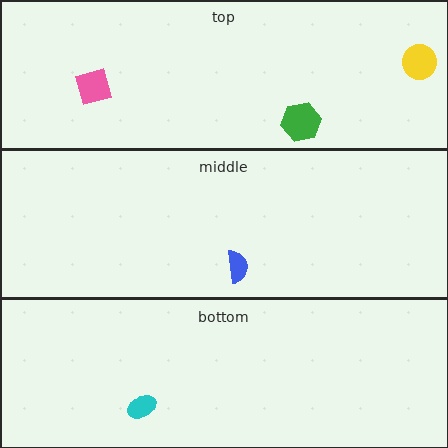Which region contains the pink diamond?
The top region.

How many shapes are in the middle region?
1.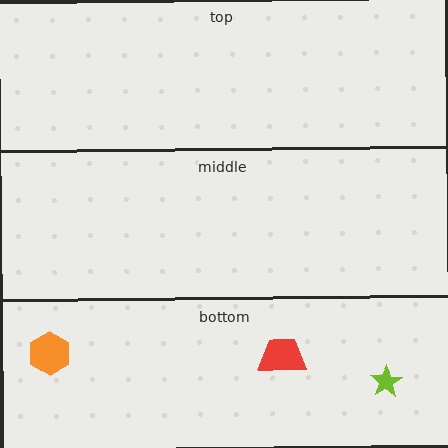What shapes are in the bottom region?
The orange hexagon, the lime star, the red trapezoid.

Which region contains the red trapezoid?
The bottom region.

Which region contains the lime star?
The bottom region.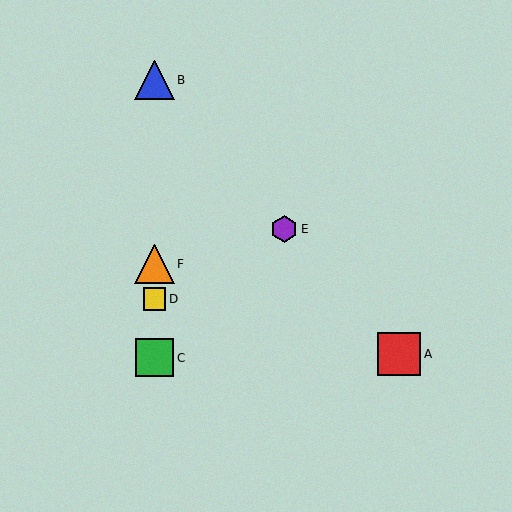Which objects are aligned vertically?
Objects B, C, D, F are aligned vertically.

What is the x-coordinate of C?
Object C is at x≈155.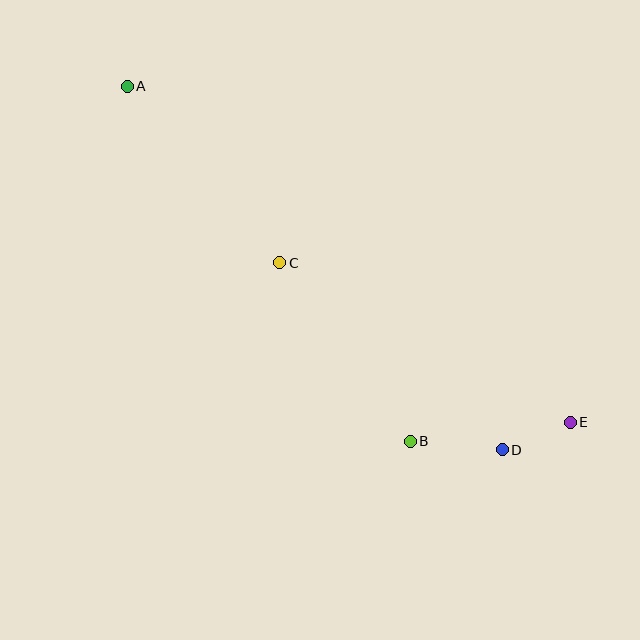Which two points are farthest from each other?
Points A and E are farthest from each other.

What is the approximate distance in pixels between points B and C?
The distance between B and C is approximately 221 pixels.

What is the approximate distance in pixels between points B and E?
The distance between B and E is approximately 161 pixels.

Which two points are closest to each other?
Points D and E are closest to each other.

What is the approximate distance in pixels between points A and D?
The distance between A and D is approximately 522 pixels.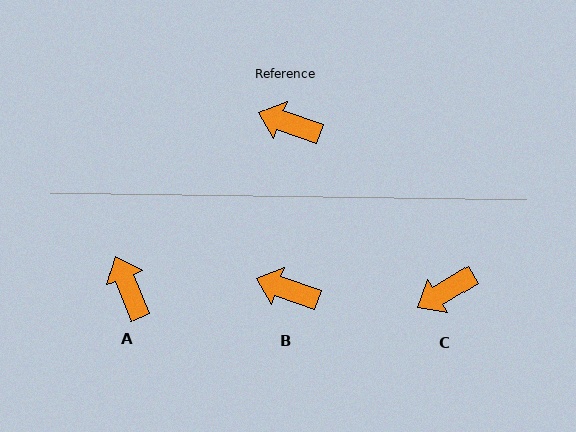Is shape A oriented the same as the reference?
No, it is off by about 49 degrees.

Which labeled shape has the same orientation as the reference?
B.